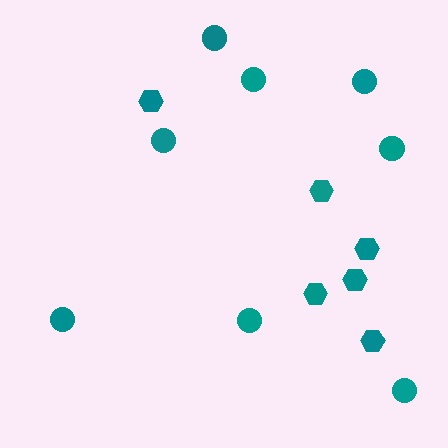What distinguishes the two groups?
There are 2 groups: one group of circles (8) and one group of hexagons (6).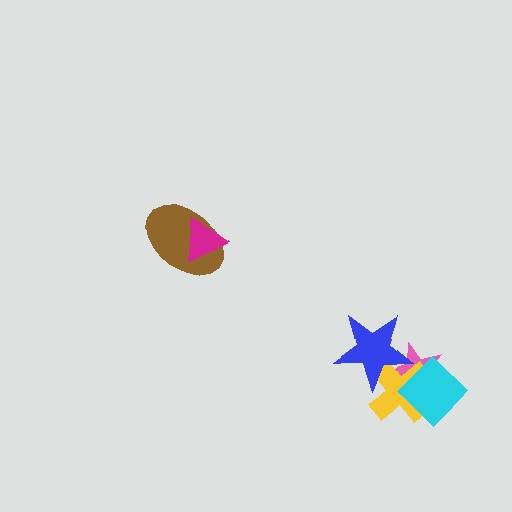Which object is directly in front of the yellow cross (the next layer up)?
The blue star is directly in front of the yellow cross.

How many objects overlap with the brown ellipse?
1 object overlaps with the brown ellipse.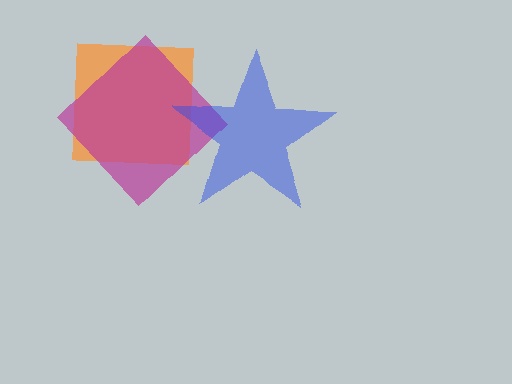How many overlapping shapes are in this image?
There are 3 overlapping shapes in the image.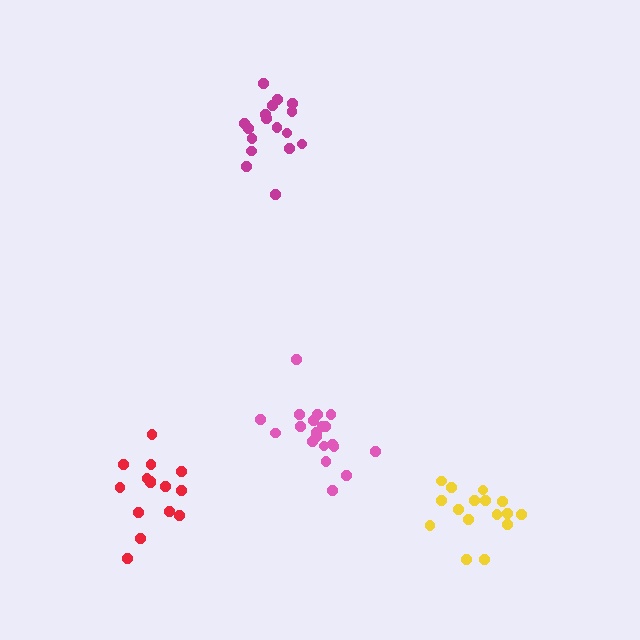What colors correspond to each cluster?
The clusters are colored: magenta, yellow, pink, red.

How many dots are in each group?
Group 1: 17 dots, Group 2: 16 dots, Group 3: 20 dots, Group 4: 15 dots (68 total).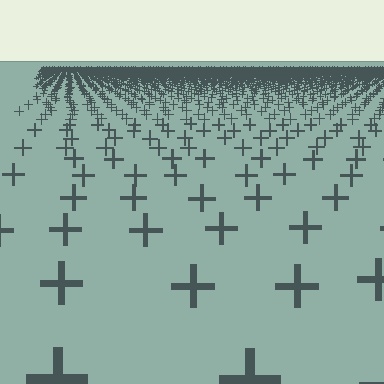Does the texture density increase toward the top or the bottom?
Density increases toward the top.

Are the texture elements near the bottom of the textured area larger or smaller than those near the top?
Larger. Near the bottom, elements are closer to the viewer and appear at a bigger on-screen size.